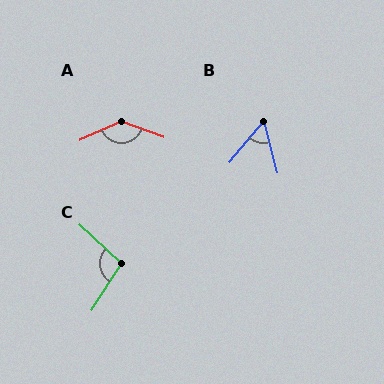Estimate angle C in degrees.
Approximately 99 degrees.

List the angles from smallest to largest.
B (55°), C (99°), A (135°).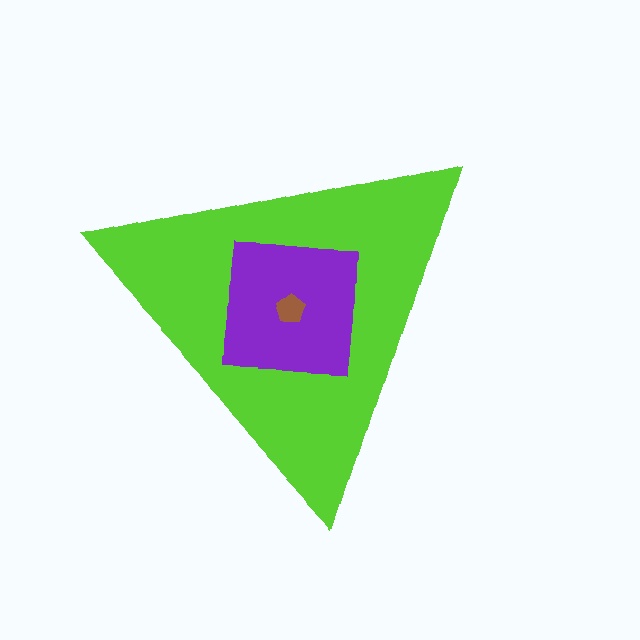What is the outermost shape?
The lime triangle.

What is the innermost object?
The brown pentagon.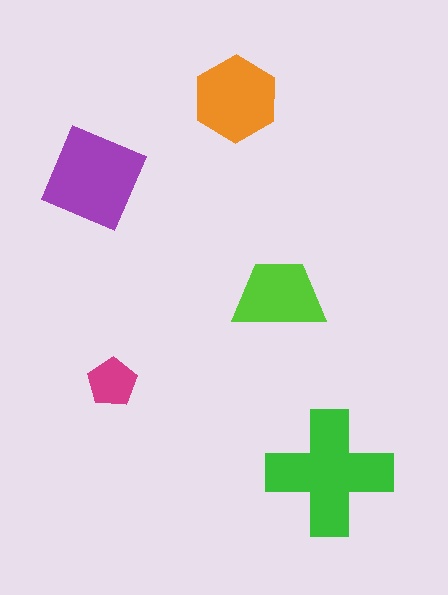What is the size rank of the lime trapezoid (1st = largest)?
4th.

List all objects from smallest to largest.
The magenta pentagon, the lime trapezoid, the orange hexagon, the purple diamond, the green cross.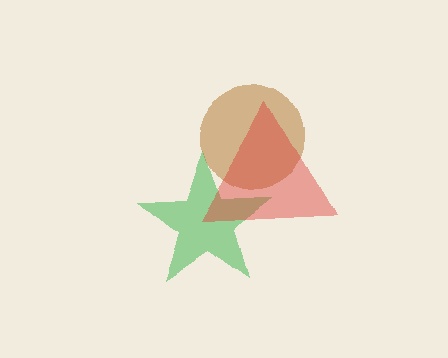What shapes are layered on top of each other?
The layered shapes are: a green star, a brown circle, a red triangle.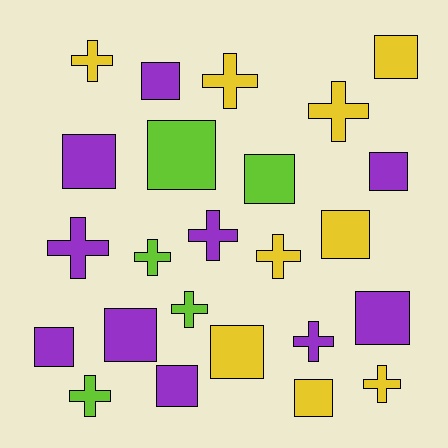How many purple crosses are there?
There are 3 purple crosses.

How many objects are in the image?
There are 24 objects.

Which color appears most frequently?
Purple, with 10 objects.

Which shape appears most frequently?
Square, with 13 objects.